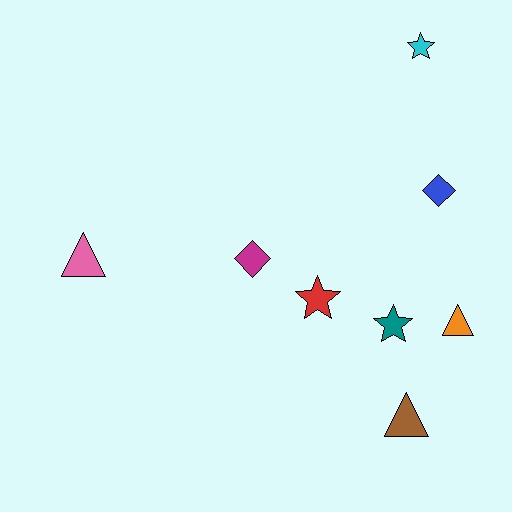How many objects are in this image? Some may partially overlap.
There are 8 objects.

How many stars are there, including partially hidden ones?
There are 3 stars.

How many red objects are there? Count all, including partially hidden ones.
There is 1 red object.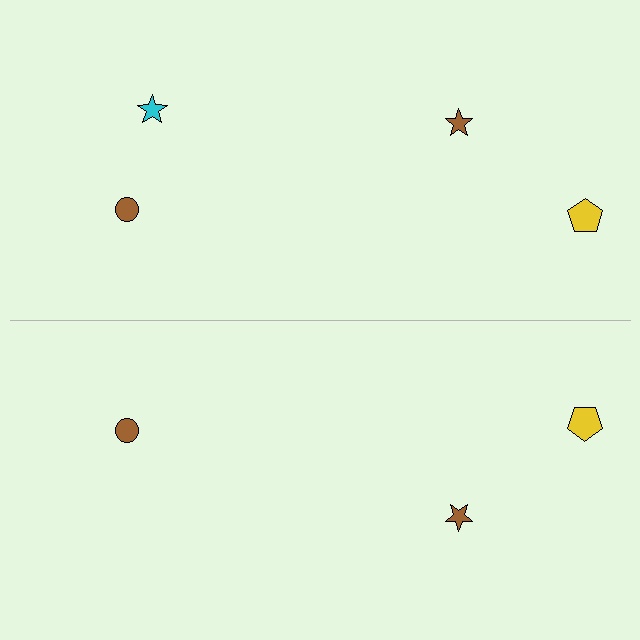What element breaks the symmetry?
A cyan star is missing from the bottom side.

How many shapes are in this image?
There are 7 shapes in this image.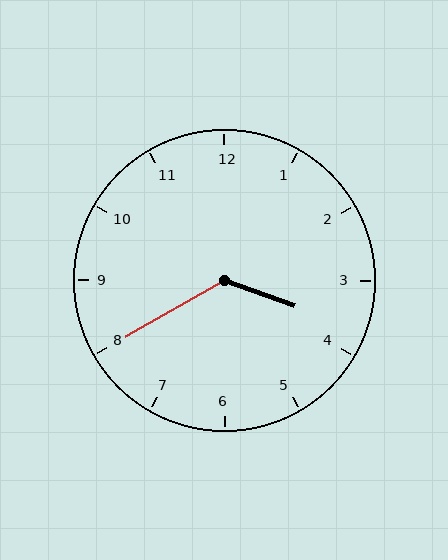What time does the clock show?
3:40.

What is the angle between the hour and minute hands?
Approximately 130 degrees.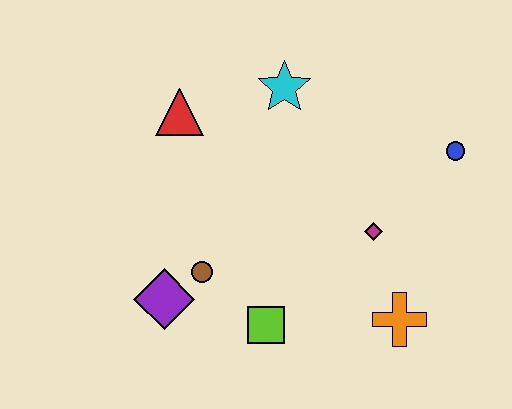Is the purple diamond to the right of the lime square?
No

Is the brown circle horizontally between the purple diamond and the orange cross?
Yes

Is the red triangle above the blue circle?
Yes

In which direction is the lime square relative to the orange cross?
The lime square is to the left of the orange cross.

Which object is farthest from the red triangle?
The orange cross is farthest from the red triangle.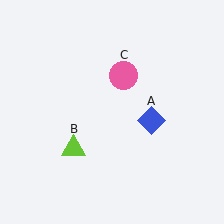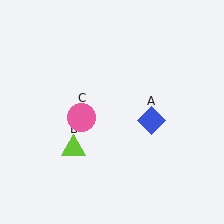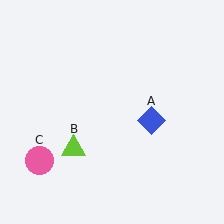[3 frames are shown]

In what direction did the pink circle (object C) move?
The pink circle (object C) moved down and to the left.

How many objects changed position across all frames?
1 object changed position: pink circle (object C).